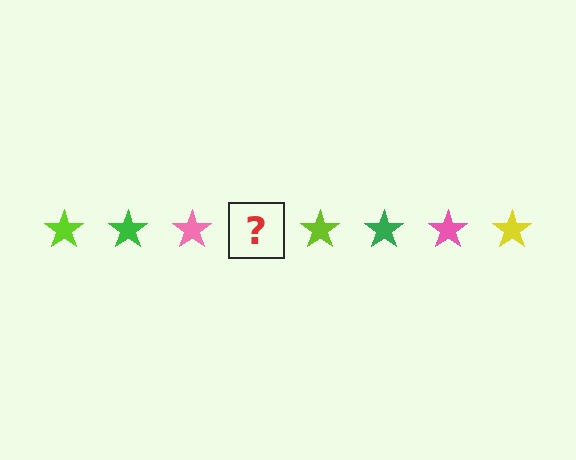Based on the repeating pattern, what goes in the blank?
The blank should be a yellow star.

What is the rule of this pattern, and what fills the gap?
The rule is that the pattern cycles through lime, green, pink, yellow stars. The gap should be filled with a yellow star.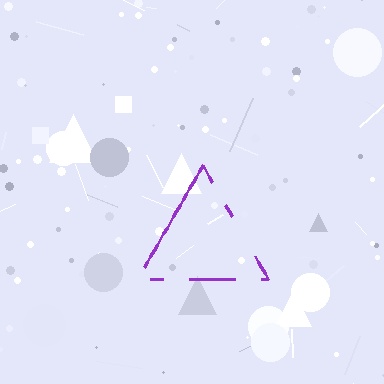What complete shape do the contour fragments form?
The contour fragments form a triangle.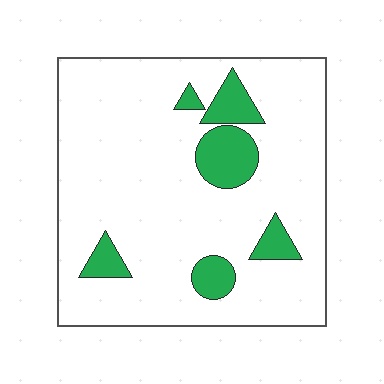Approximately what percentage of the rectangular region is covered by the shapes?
Approximately 15%.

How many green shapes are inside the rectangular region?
6.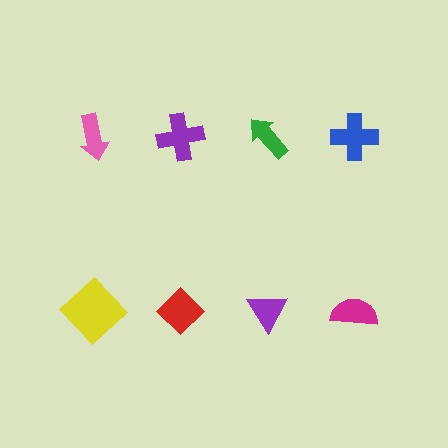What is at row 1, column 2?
A purple cross.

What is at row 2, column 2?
A red diamond.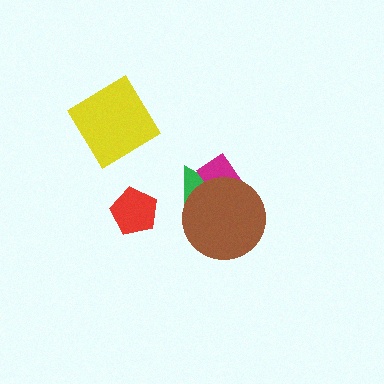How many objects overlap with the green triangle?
2 objects overlap with the green triangle.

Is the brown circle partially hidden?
No, no other shape covers it.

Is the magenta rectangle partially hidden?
Yes, it is partially covered by another shape.